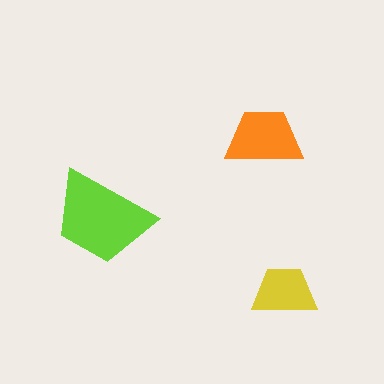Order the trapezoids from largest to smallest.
the lime one, the orange one, the yellow one.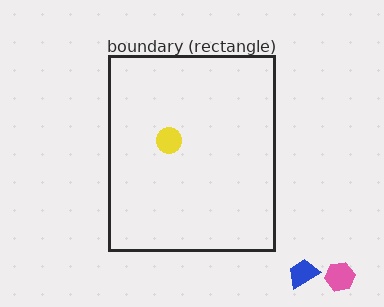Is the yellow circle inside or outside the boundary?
Inside.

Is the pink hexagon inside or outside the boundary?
Outside.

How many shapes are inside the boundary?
1 inside, 2 outside.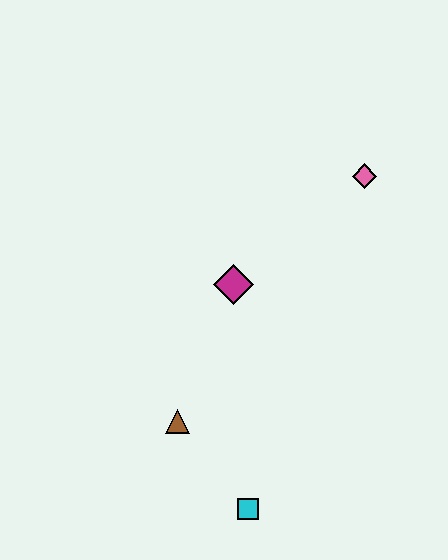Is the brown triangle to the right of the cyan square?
No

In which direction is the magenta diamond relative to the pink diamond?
The magenta diamond is to the left of the pink diamond.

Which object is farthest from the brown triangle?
The pink diamond is farthest from the brown triangle.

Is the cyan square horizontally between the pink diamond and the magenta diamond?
Yes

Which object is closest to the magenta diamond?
The brown triangle is closest to the magenta diamond.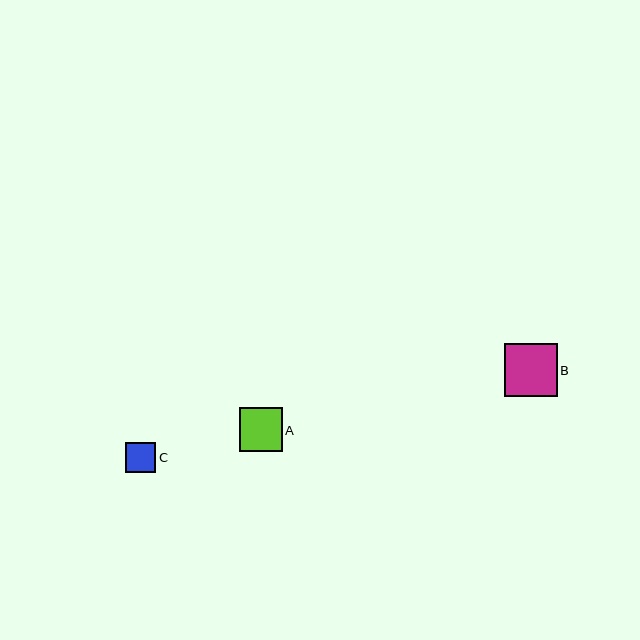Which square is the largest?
Square B is the largest with a size of approximately 53 pixels.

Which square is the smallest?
Square C is the smallest with a size of approximately 30 pixels.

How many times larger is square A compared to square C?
Square A is approximately 1.5 times the size of square C.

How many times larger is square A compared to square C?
Square A is approximately 1.5 times the size of square C.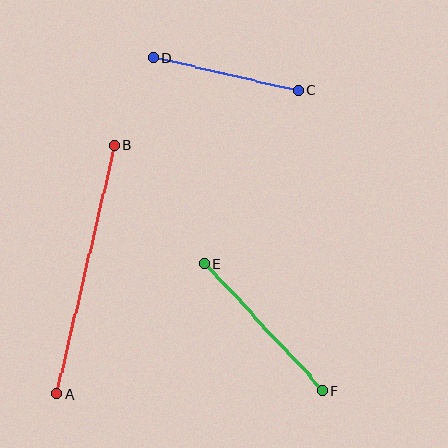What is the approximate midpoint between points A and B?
The midpoint is at approximately (86, 270) pixels.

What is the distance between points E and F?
The distance is approximately 173 pixels.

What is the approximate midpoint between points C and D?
The midpoint is at approximately (226, 74) pixels.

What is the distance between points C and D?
The distance is approximately 149 pixels.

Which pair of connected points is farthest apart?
Points A and B are farthest apart.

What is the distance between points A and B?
The distance is approximately 255 pixels.